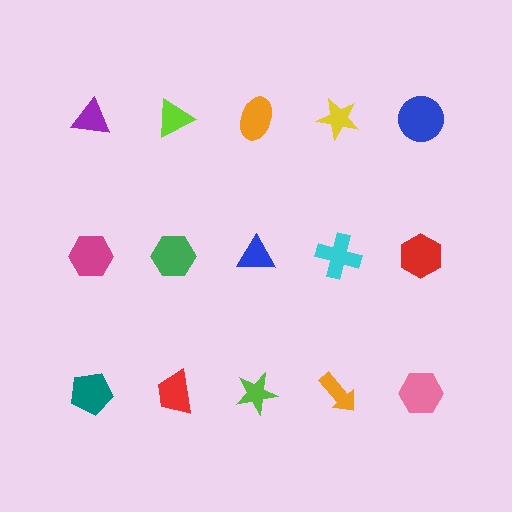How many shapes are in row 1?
5 shapes.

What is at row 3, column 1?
A teal pentagon.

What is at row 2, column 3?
A blue triangle.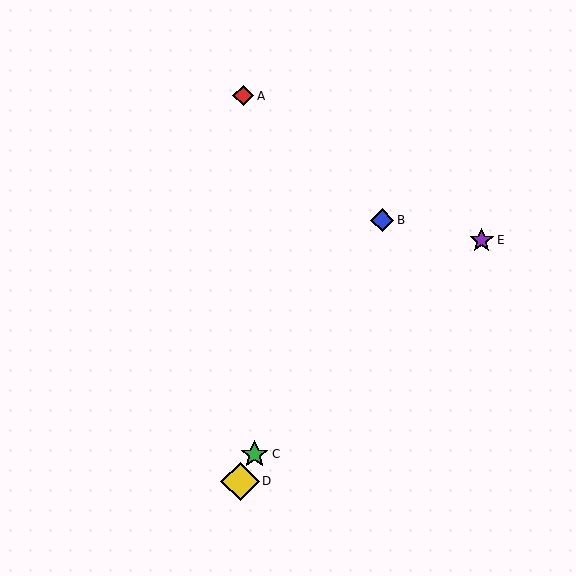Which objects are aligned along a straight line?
Objects B, C, D are aligned along a straight line.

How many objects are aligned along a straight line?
3 objects (B, C, D) are aligned along a straight line.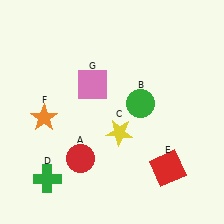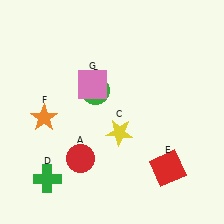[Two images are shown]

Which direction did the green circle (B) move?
The green circle (B) moved left.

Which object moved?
The green circle (B) moved left.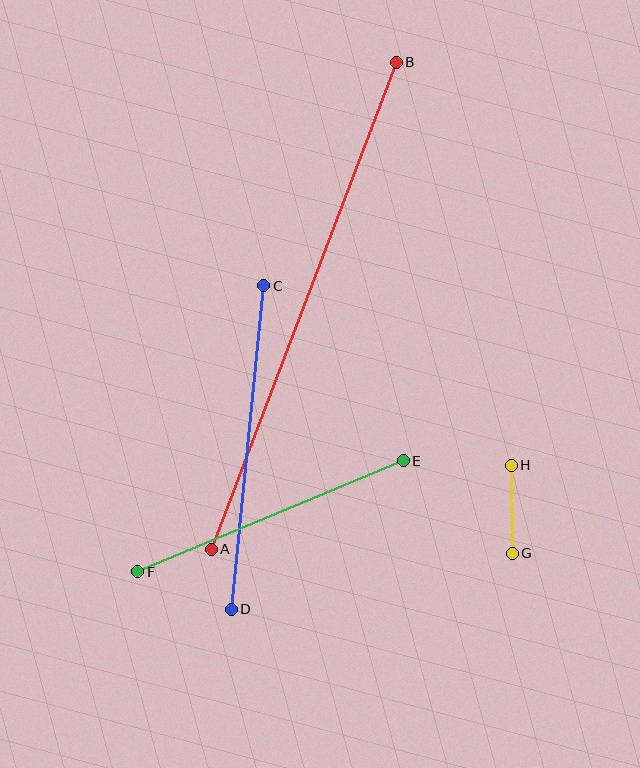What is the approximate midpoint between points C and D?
The midpoint is at approximately (247, 448) pixels.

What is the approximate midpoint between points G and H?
The midpoint is at approximately (512, 509) pixels.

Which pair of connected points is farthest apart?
Points A and B are farthest apart.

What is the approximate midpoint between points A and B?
The midpoint is at approximately (304, 306) pixels.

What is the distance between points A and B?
The distance is approximately 521 pixels.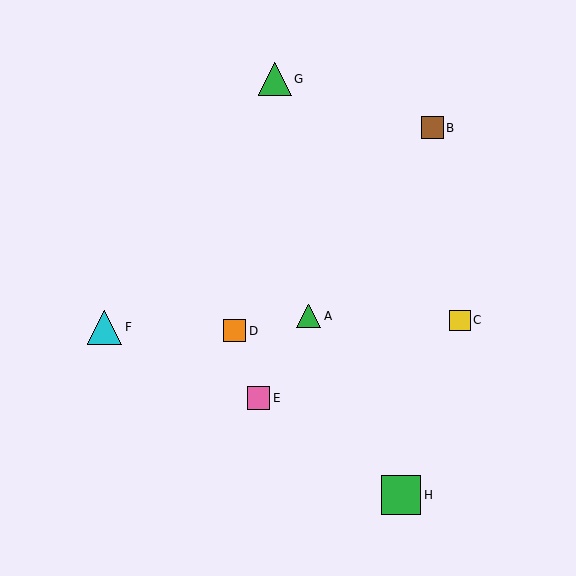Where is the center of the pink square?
The center of the pink square is at (258, 398).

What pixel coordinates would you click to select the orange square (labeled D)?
Click at (234, 331) to select the orange square D.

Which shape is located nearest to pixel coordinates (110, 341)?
The cyan triangle (labeled F) at (105, 327) is nearest to that location.